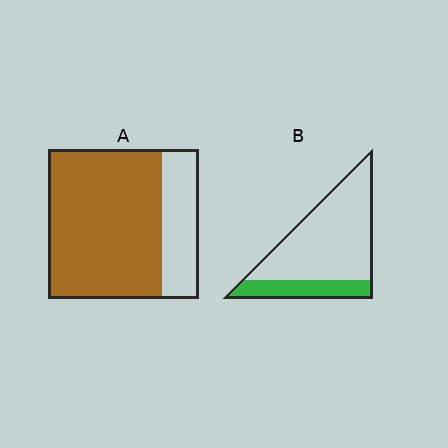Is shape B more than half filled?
No.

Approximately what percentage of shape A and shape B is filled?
A is approximately 75% and B is approximately 25%.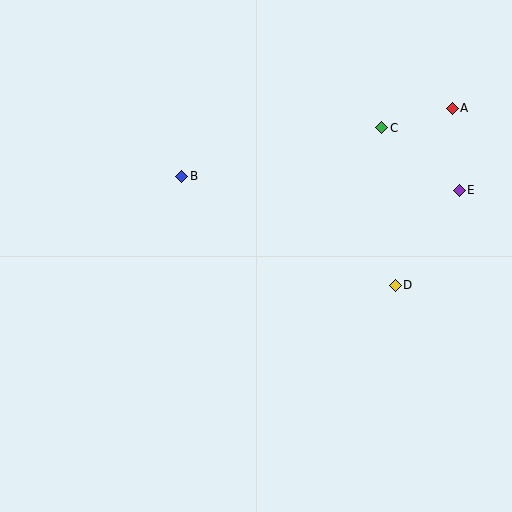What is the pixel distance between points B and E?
The distance between B and E is 278 pixels.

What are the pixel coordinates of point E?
Point E is at (459, 190).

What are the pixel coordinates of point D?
Point D is at (395, 285).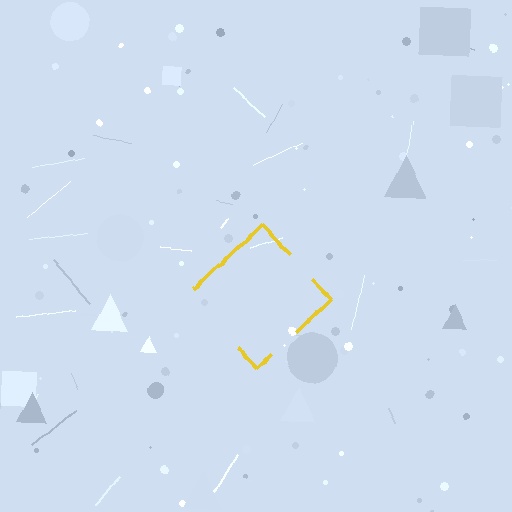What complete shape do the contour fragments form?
The contour fragments form a diamond.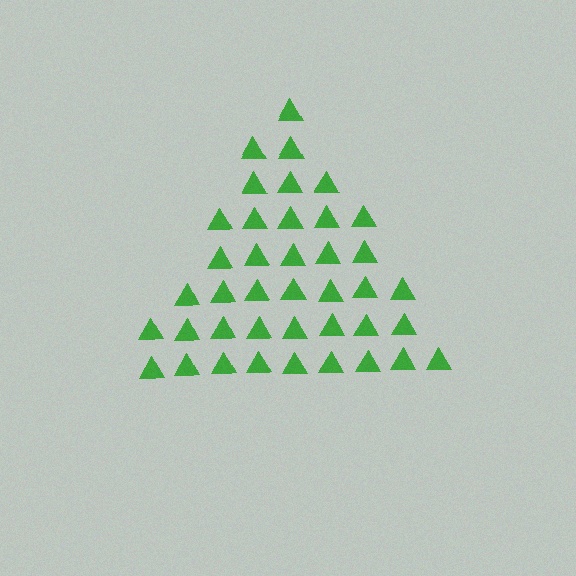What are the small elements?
The small elements are triangles.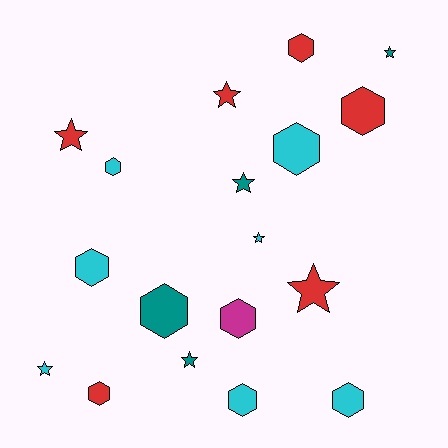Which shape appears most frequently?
Hexagon, with 10 objects.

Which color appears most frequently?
Cyan, with 7 objects.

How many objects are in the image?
There are 18 objects.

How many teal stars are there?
There are 3 teal stars.